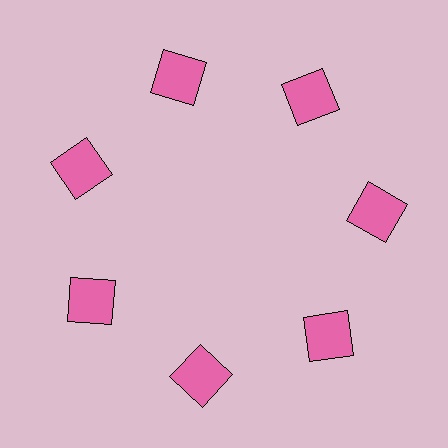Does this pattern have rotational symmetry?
Yes, this pattern has 7-fold rotational symmetry. It looks the same after rotating 51 degrees around the center.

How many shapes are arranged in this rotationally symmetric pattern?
There are 7 shapes, arranged in 7 groups of 1.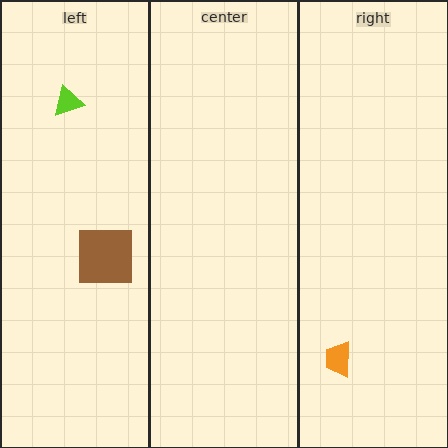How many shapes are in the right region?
1.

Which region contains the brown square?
The left region.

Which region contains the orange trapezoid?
The right region.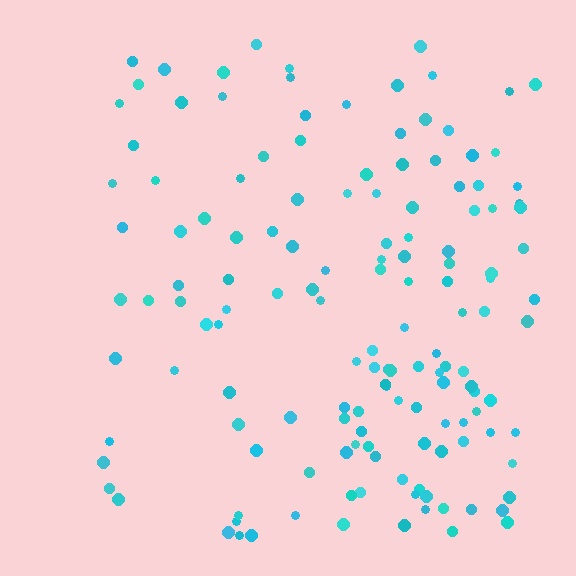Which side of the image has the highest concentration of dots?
The right.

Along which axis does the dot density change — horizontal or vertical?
Horizontal.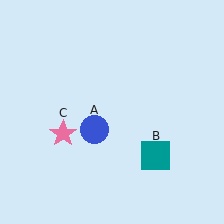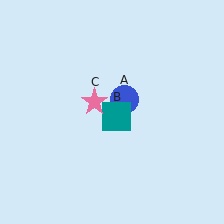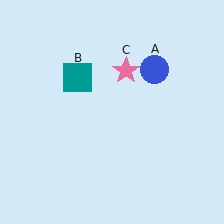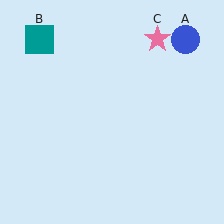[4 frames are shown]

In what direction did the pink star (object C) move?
The pink star (object C) moved up and to the right.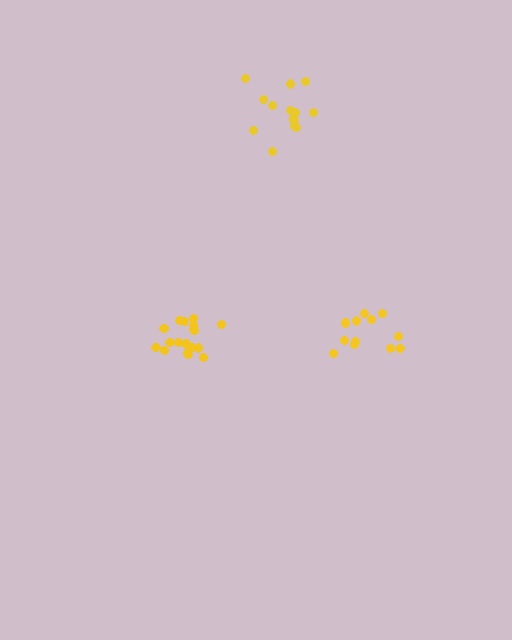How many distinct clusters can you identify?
There are 3 distinct clusters.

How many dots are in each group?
Group 1: 13 dots, Group 2: 18 dots, Group 3: 14 dots (45 total).